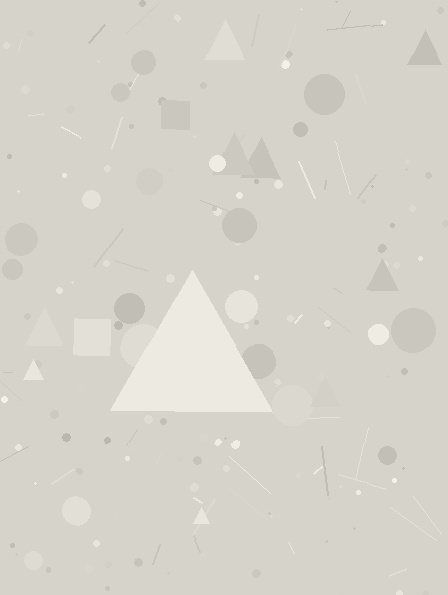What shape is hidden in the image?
A triangle is hidden in the image.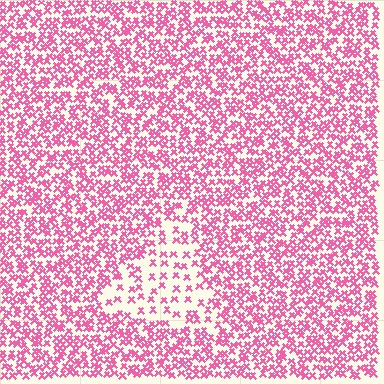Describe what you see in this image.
The image contains small pink elements arranged at two different densities. A triangle-shaped region is visible where the elements are less densely packed than the surrounding area.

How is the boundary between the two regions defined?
The boundary is defined by a change in element density (approximately 2.3x ratio). All elements are the same color, size, and shape.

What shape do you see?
I see a triangle.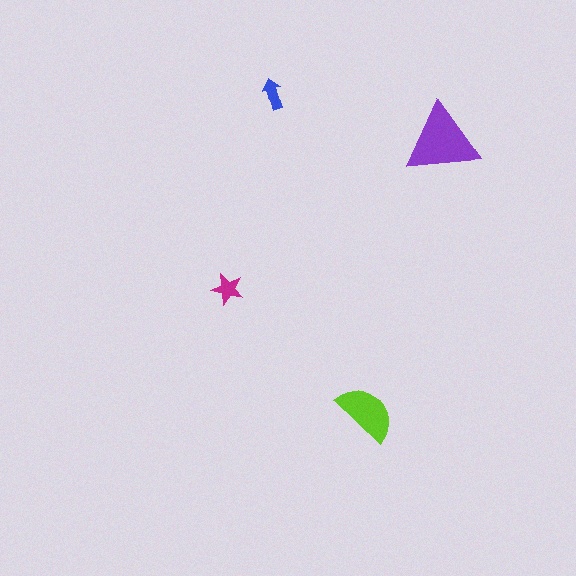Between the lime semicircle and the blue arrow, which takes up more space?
The lime semicircle.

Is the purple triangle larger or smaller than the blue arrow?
Larger.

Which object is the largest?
The purple triangle.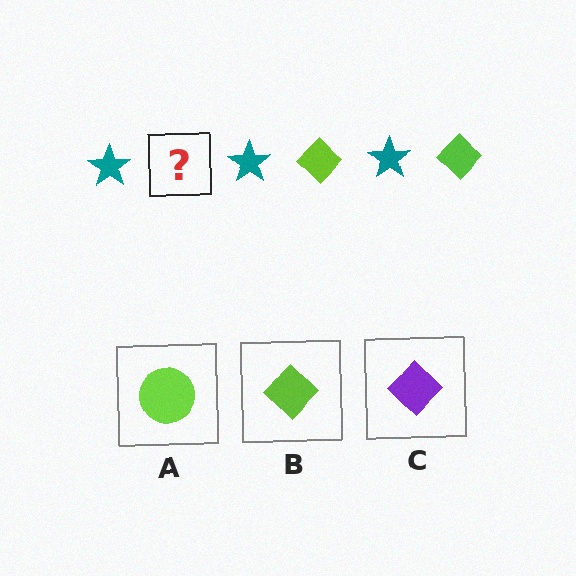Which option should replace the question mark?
Option B.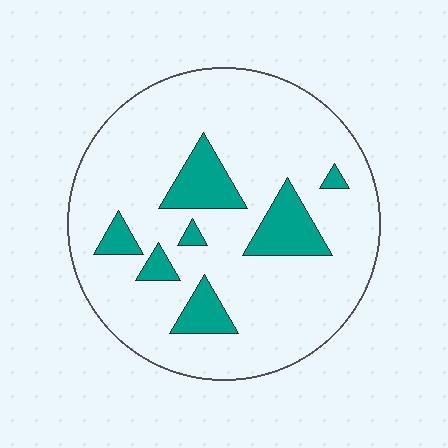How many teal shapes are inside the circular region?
7.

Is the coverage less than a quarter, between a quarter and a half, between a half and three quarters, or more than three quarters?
Less than a quarter.